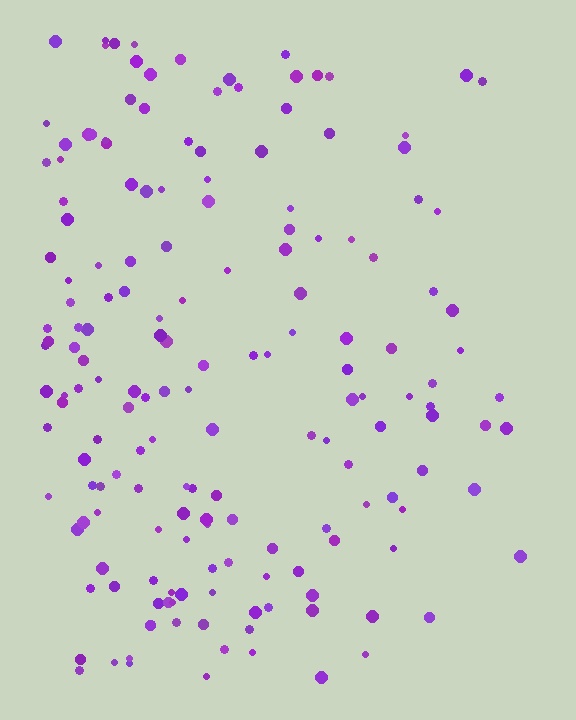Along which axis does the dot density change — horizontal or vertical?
Horizontal.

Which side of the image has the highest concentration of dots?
The left.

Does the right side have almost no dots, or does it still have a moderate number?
Still a moderate number, just noticeably fewer than the left.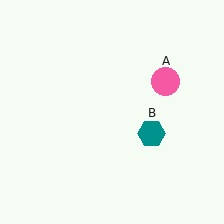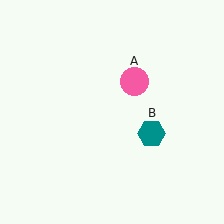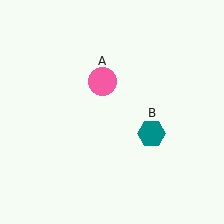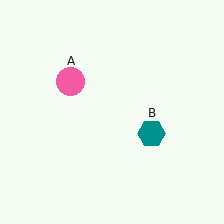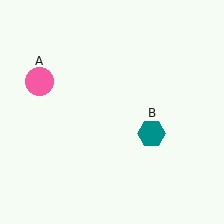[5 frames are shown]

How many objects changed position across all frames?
1 object changed position: pink circle (object A).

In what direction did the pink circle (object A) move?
The pink circle (object A) moved left.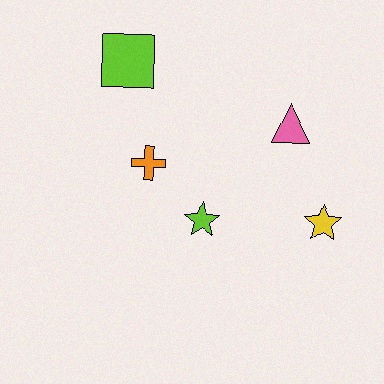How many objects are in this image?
There are 5 objects.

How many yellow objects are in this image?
There is 1 yellow object.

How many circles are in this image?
There are no circles.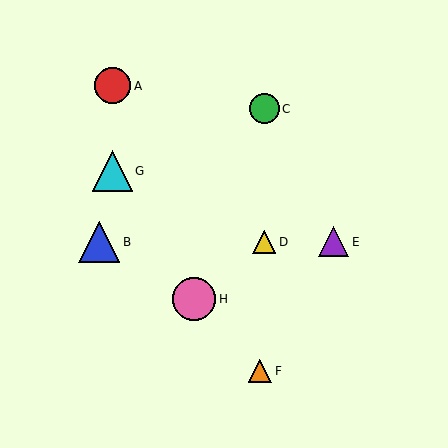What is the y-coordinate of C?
Object C is at y≈109.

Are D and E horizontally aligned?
Yes, both are at y≈242.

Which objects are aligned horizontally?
Objects B, D, E are aligned horizontally.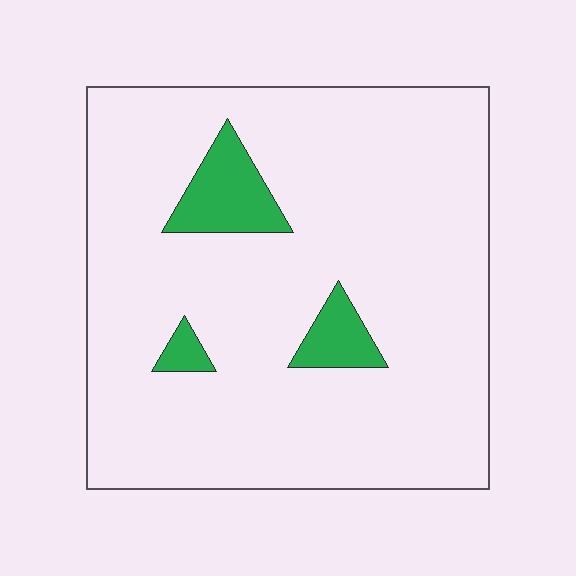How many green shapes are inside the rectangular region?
3.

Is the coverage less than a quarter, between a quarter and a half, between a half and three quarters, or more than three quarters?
Less than a quarter.